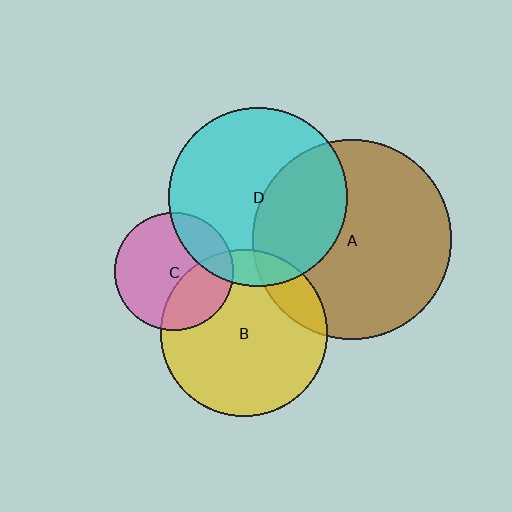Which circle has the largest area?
Circle A (brown).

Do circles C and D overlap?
Yes.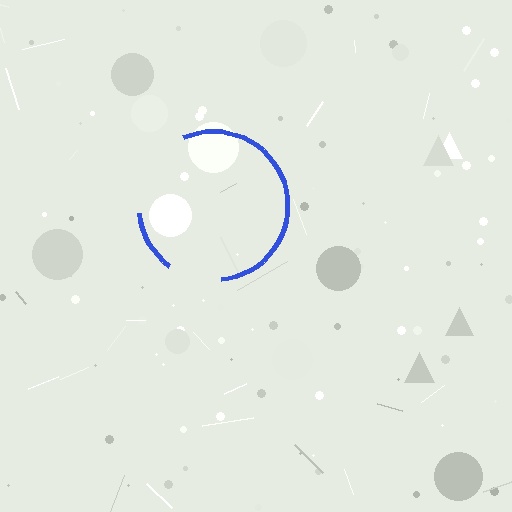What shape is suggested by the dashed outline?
The dashed outline suggests a circle.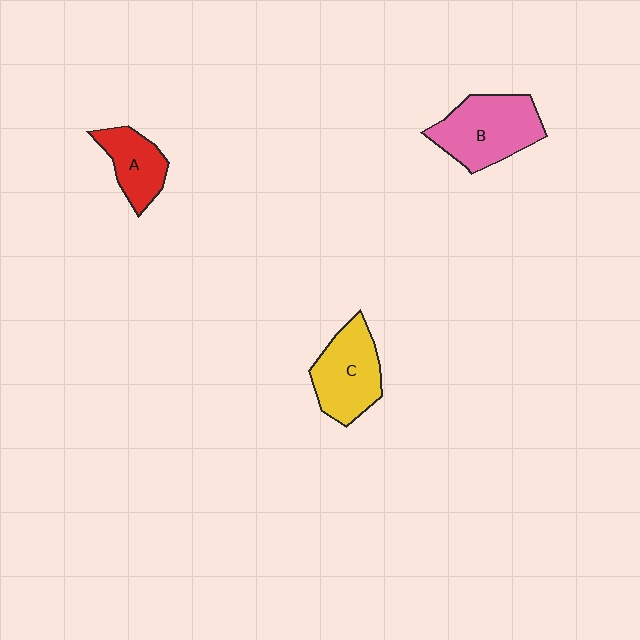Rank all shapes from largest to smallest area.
From largest to smallest: B (pink), C (yellow), A (red).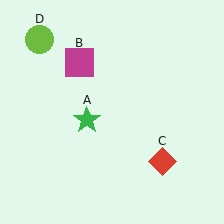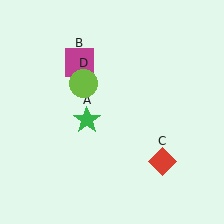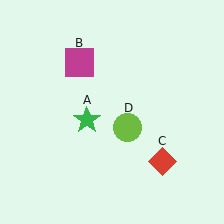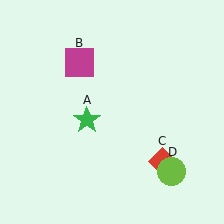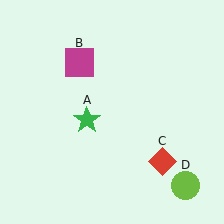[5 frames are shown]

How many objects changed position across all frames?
1 object changed position: lime circle (object D).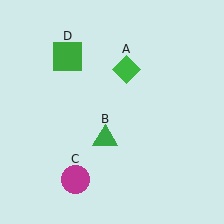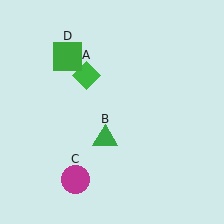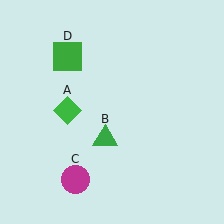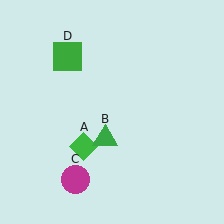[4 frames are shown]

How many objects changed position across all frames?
1 object changed position: green diamond (object A).